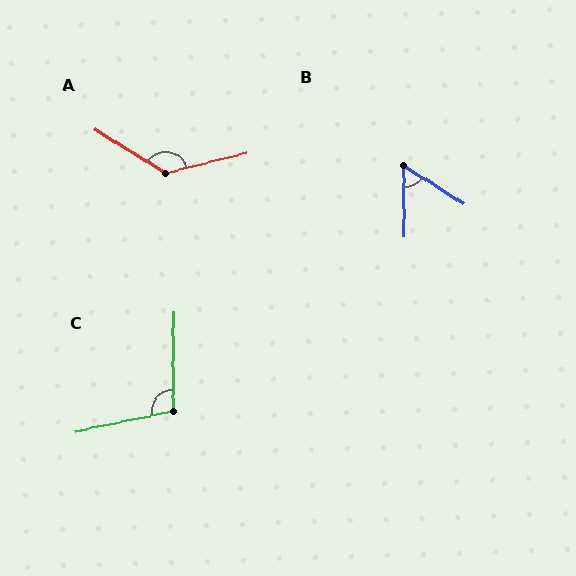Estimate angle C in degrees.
Approximately 102 degrees.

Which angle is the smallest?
B, at approximately 56 degrees.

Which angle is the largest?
A, at approximately 134 degrees.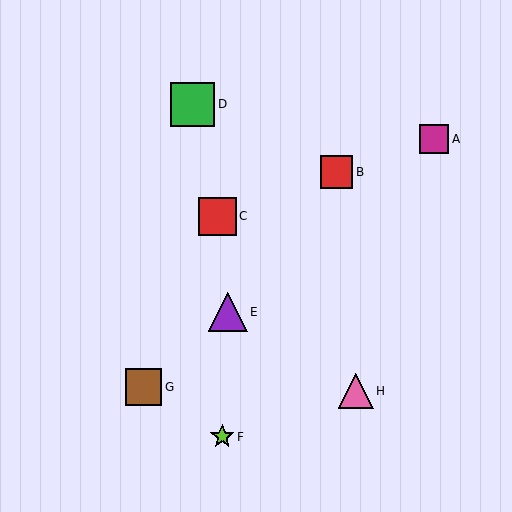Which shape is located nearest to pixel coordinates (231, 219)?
The red square (labeled C) at (217, 216) is nearest to that location.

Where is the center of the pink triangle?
The center of the pink triangle is at (356, 391).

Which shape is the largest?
The green square (labeled D) is the largest.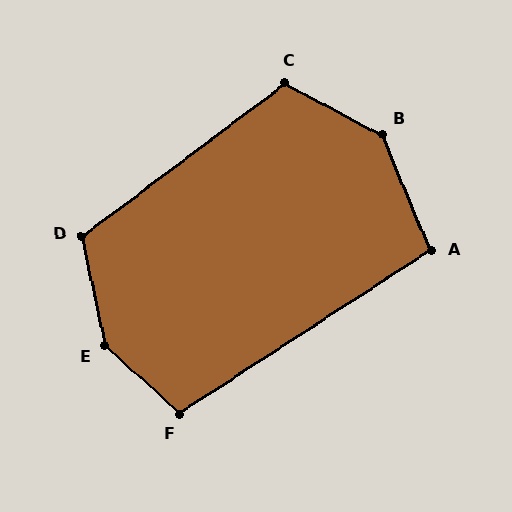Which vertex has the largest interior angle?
E, at approximately 145 degrees.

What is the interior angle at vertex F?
Approximately 104 degrees (obtuse).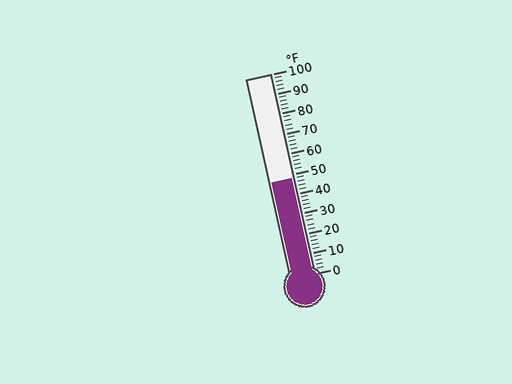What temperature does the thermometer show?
The thermometer shows approximately 48°F.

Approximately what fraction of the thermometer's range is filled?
The thermometer is filled to approximately 50% of its range.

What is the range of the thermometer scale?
The thermometer scale ranges from 0°F to 100°F.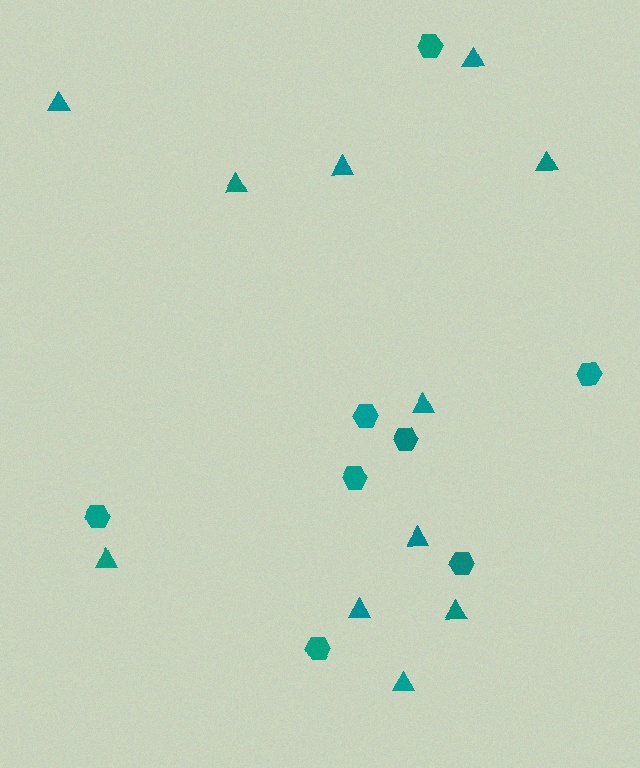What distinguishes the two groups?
There are 2 groups: one group of hexagons (8) and one group of triangles (11).